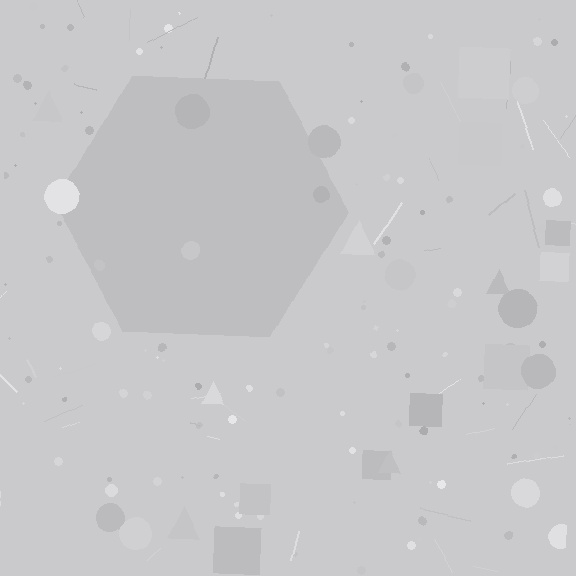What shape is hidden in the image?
A hexagon is hidden in the image.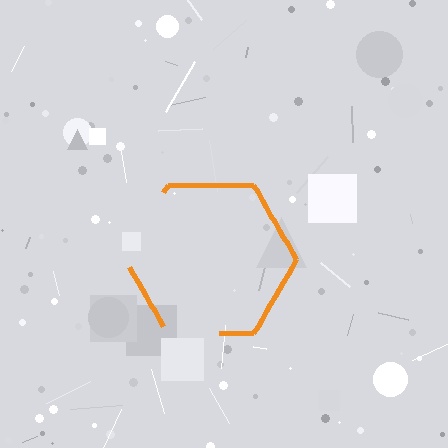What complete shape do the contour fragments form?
The contour fragments form a hexagon.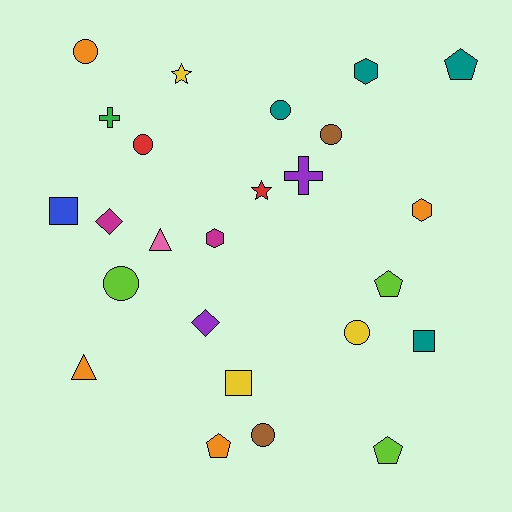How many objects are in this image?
There are 25 objects.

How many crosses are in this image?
There are 2 crosses.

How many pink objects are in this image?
There is 1 pink object.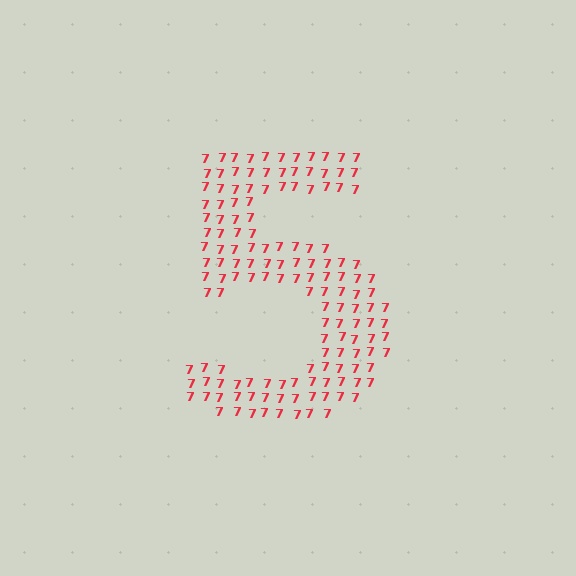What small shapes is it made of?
It is made of small digit 7's.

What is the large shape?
The large shape is the digit 5.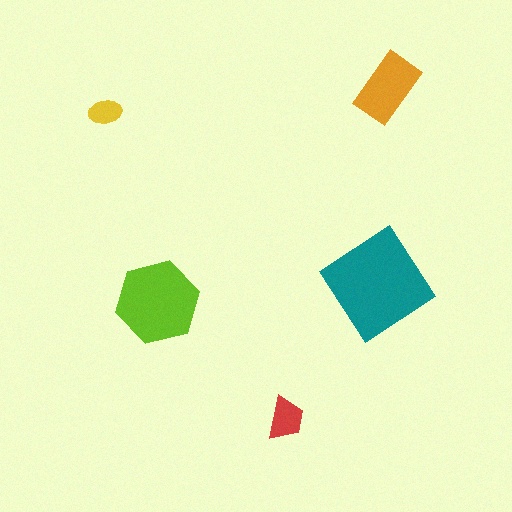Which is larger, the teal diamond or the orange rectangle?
The teal diamond.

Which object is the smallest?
The yellow ellipse.